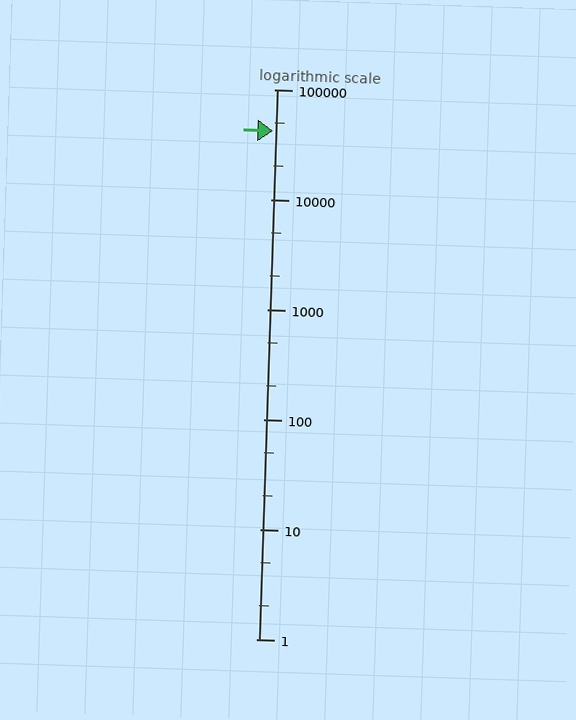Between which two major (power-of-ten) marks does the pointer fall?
The pointer is between 10000 and 100000.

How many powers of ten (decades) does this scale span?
The scale spans 5 decades, from 1 to 100000.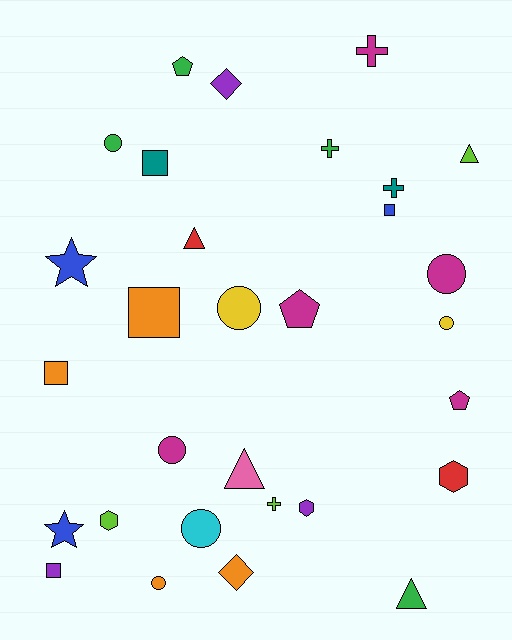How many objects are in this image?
There are 30 objects.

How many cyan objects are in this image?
There is 1 cyan object.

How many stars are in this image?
There are 2 stars.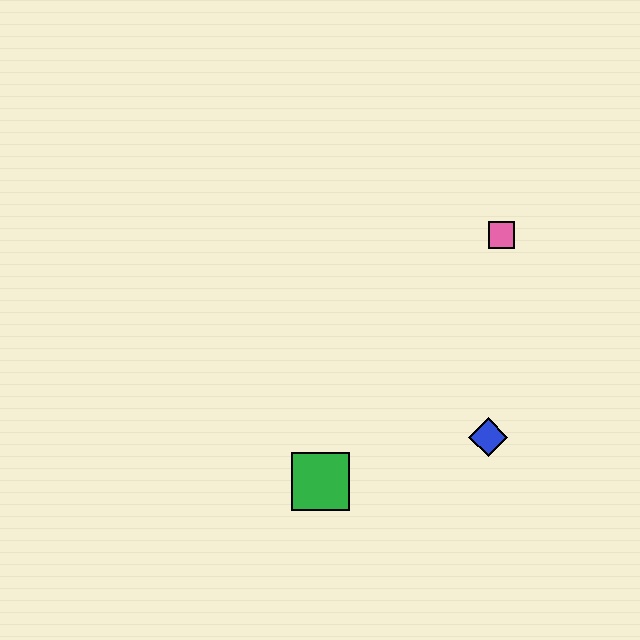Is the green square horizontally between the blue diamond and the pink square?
No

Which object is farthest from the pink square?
The green square is farthest from the pink square.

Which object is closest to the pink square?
The blue diamond is closest to the pink square.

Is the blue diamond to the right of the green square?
Yes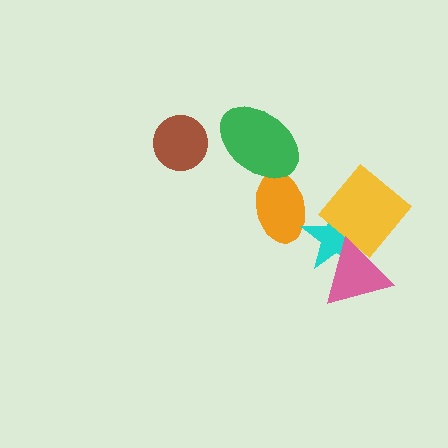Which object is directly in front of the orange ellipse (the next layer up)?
The cyan star is directly in front of the orange ellipse.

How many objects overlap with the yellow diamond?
2 objects overlap with the yellow diamond.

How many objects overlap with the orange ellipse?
2 objects overlap with the orange ellipse.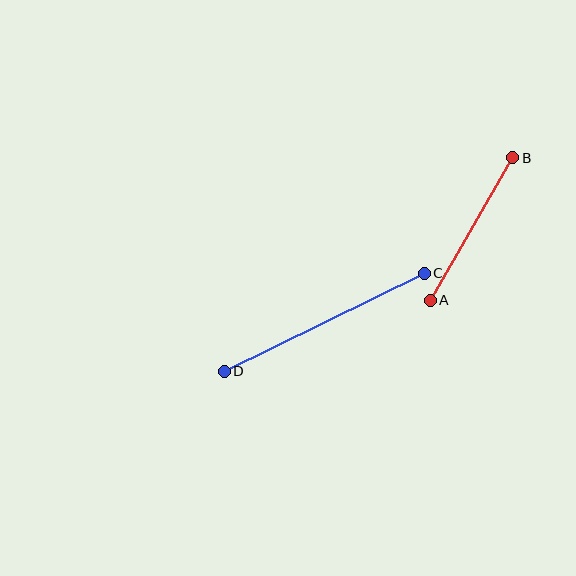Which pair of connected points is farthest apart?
Points C and D are farthest apart.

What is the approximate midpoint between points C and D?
The midpoint is at approximately (324, 322) pixels.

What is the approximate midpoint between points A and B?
The midpoint is at approximately (471, 229) pixels.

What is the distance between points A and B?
The distance is approximately 165 pixels.